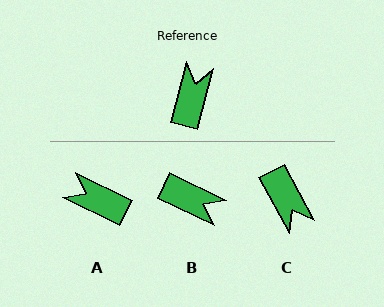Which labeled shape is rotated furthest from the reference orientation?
C, about 137 degrees away.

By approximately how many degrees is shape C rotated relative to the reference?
Approximately 137 degrees clockwise.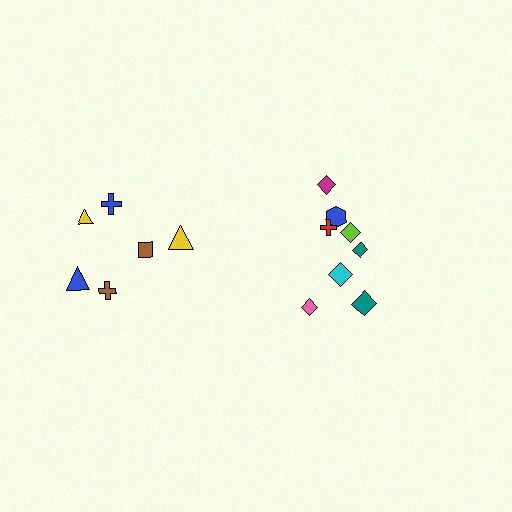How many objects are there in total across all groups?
There are 14 objects.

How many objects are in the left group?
There are 6 objects.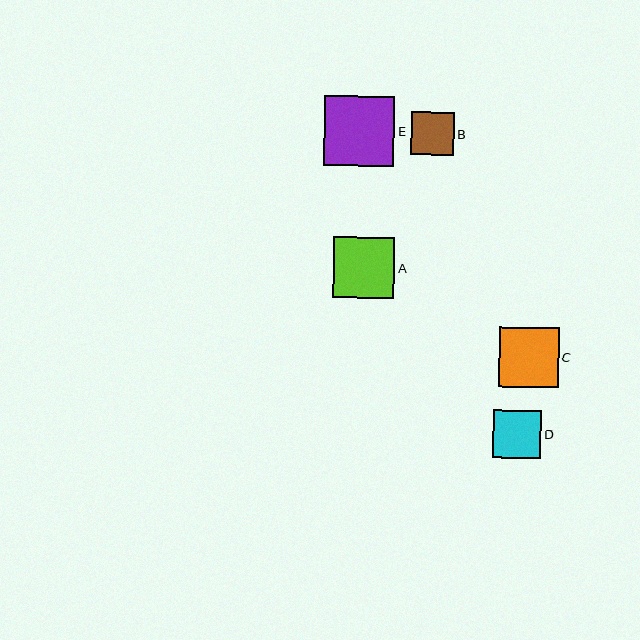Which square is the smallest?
Square B is the smallest with a size of approximately 43 pixels.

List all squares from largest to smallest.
From largest to smallest: E, A, C, D, B.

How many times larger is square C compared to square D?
Square C is approximately 1.2 times the size of square D.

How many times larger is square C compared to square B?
Square C is approximately 1.4 times the size of square B.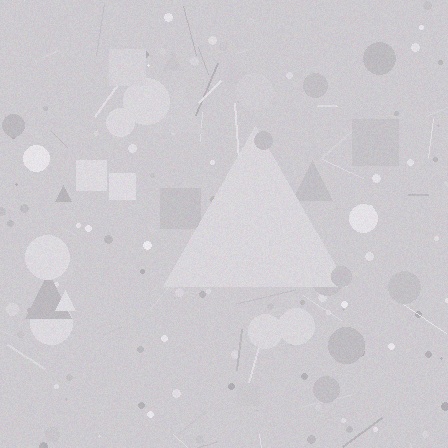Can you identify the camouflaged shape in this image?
The camouflaged shape is a triangle.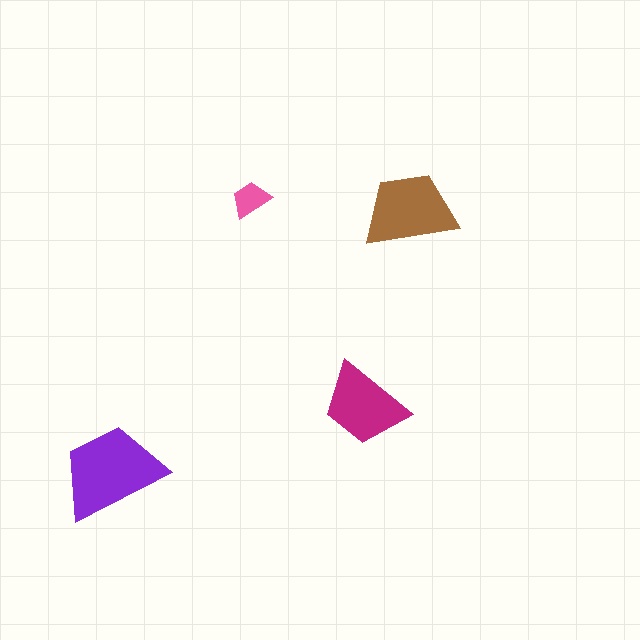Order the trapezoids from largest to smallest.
the purple one, the brown one, the magenta one, the pink one.